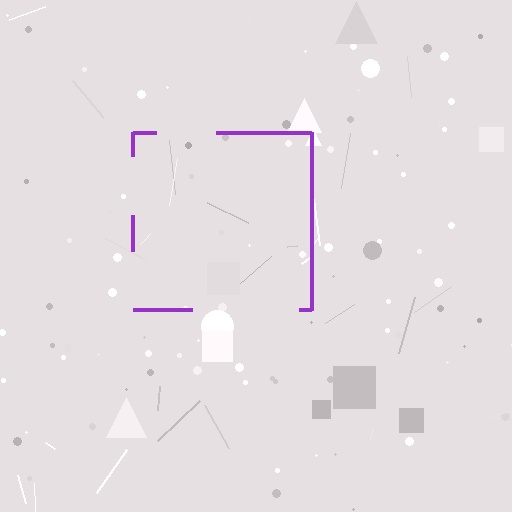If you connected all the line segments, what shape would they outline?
They would outline a square.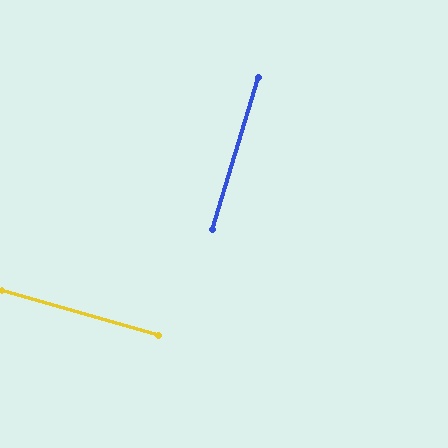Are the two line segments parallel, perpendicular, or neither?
Perpendicular — they meet at approximately 89°.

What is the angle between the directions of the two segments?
Approximately 89 degrees.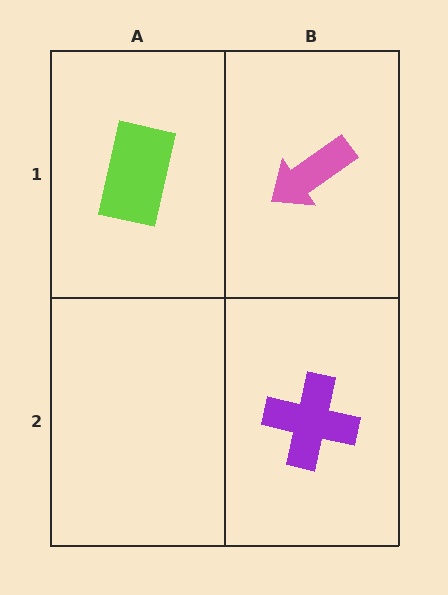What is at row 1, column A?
A lime rectangle.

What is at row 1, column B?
A pink arrow.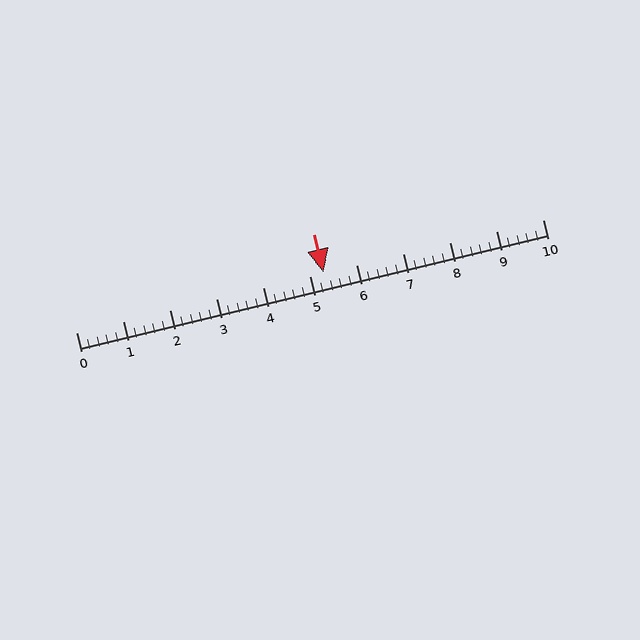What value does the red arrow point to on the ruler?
The red arrow points to approximately 5.3.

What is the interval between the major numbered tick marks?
The major tick marks are spaced 1 units apart.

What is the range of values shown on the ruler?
The ruler shows values from 0 to 10.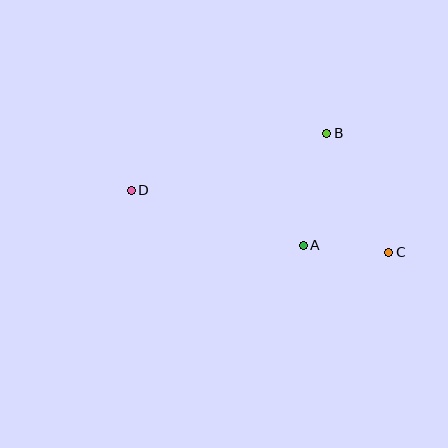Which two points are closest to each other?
Points A and C are closest to each other.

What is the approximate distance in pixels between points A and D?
The distance between A and D is approximately 180 pixels.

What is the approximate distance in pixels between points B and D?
The distance between B and D is approximately 203 pixels.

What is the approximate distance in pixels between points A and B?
The distance between A and B is approximately 114 pixels.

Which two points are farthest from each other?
Points C and D are farthest from each other.